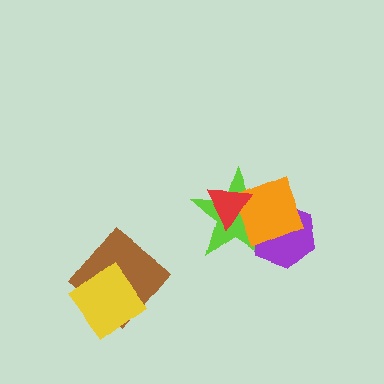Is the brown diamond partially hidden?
Yes, it is partially covered by another shape.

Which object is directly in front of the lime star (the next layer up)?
The purple hexagon is directly in front of the lime star.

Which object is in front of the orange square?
The red triangle is in front of the orange square.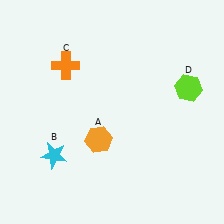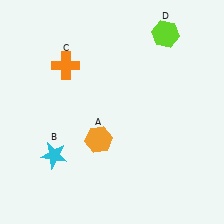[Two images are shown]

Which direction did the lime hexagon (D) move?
The lime hexagon (D) moved up.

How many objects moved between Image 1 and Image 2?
1 object moved between the two images.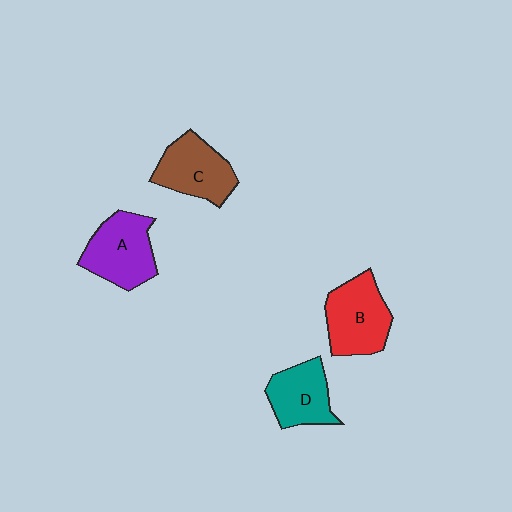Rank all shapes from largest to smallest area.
From largest to smallest: A (purple), B (red), C (brown), D (teal).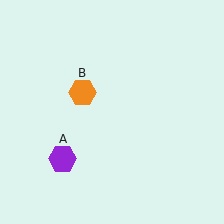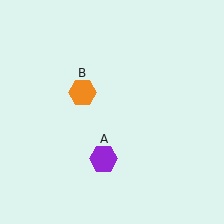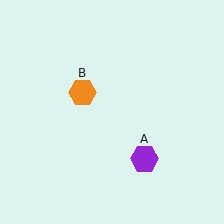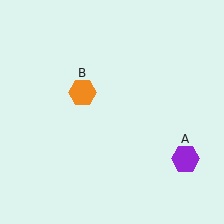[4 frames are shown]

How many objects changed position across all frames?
1 object changed position: purple hexagon (object A).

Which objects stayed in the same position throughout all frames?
Orange hexagon (object B) remained stationary.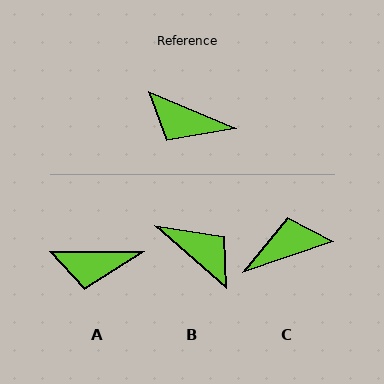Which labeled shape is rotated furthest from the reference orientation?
B, about 162 degrees away.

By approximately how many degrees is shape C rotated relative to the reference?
Approximately 138 degrees clockwise.